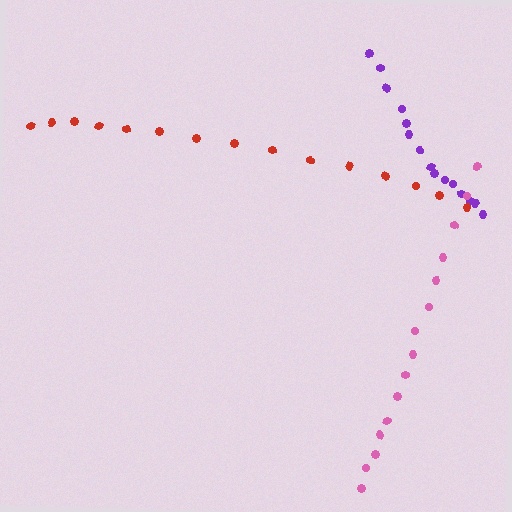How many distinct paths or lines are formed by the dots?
There are 3 distinct paths.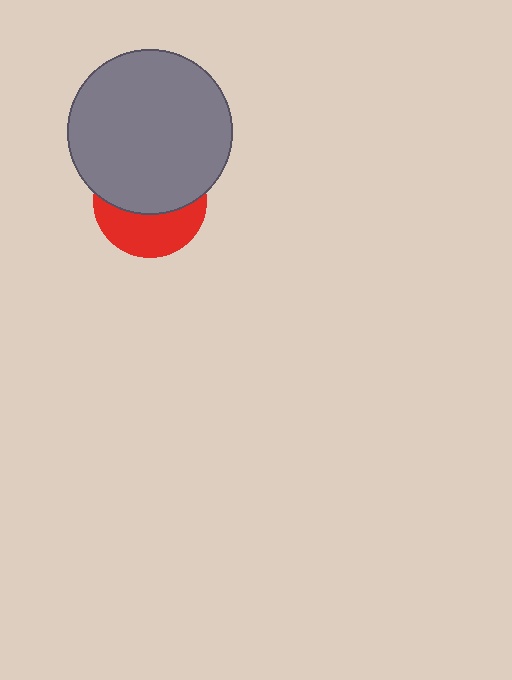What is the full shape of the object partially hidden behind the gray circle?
The partially hidden object is a red circle.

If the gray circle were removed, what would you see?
You would see the complete red circle.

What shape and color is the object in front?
The object in front is a gray circle.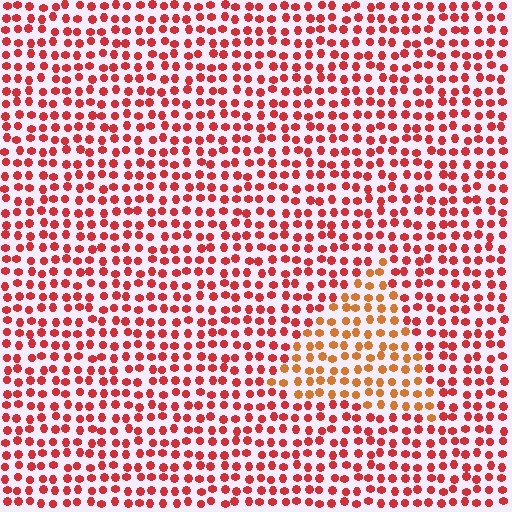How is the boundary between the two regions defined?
The boundary is defined purely by a slight shift in hue (about 30 degrees). Spacing, size, and orientation are identical on both sides.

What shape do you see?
I see a triangle.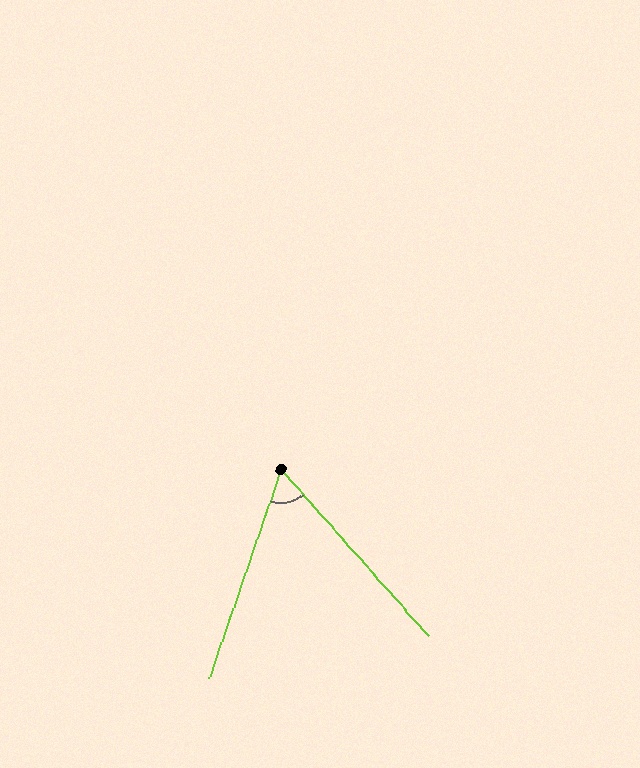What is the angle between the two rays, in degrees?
Approximately 61 degrees.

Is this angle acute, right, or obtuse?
It is acute.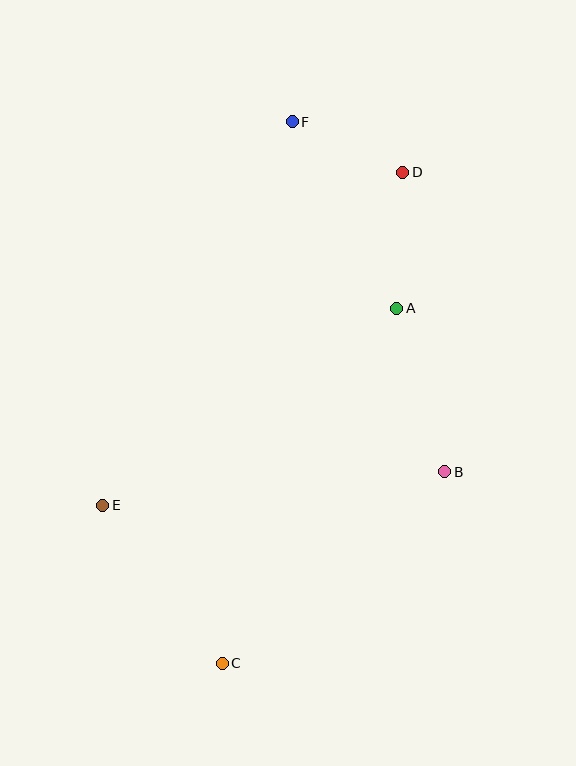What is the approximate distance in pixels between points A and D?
The distance between A and D is approximately 136 pixels.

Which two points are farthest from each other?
Points C and F are farthest from each other.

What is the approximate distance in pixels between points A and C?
The distance between A and C is approximately 396 pixels.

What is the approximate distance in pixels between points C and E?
The distance between C and E is approximately 198 pixels.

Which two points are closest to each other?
Points D and F are closest to each other.